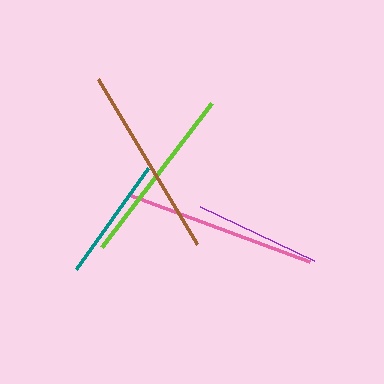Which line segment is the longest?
The pink line is the longest at approximately 194 pixels.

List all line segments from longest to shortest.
From longest to shortest: pink, brown, lime, purple, teal.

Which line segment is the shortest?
The teal line is the shortest at approximately 124 pixels.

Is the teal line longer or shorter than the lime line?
The lime line is longer than the teal line.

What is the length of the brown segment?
The brown segment is approximately 192 pixels long.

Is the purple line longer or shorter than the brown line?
The brown line is longer than the purple line.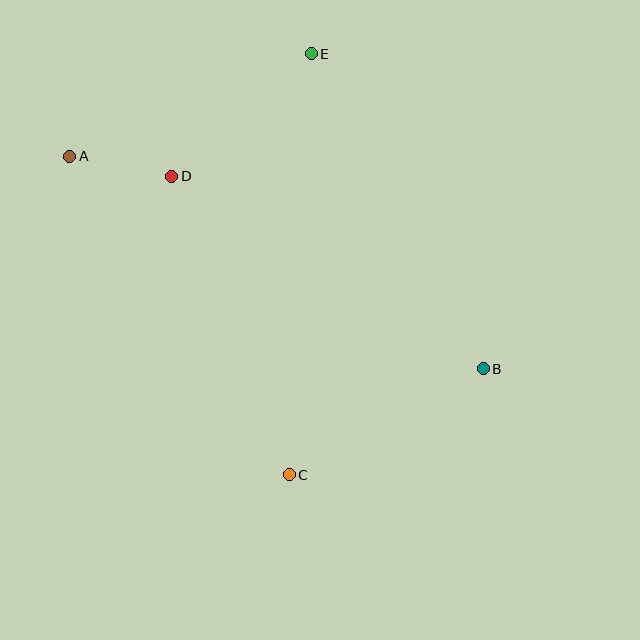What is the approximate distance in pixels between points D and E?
The distance between D and E is approximately 186 pixels.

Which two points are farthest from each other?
Points A and B are farthest from each other.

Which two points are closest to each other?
Points A and D are closest to each other.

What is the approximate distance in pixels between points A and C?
The distance between A and C is approximately 387 pixels.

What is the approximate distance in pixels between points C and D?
The distance between C and D is approximately 321 pixels.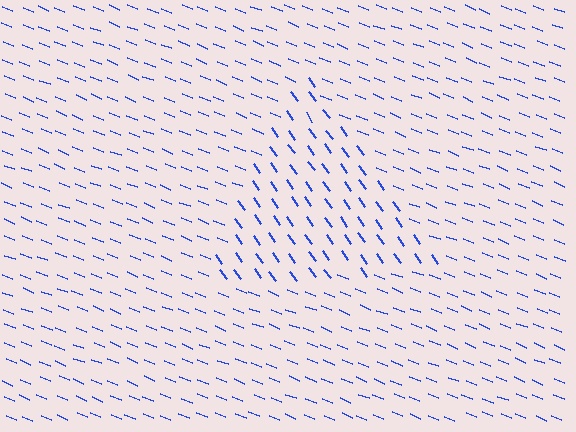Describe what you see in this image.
The image is filled with small blue line segments. A triangle region in the image has lines oriented differently from the surrounding lines, creating a visible texture boundary.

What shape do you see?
I see a triangle.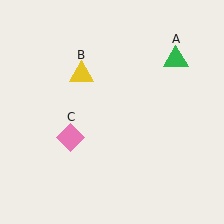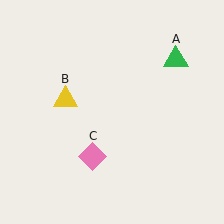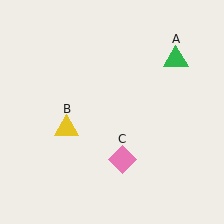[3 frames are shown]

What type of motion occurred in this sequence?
The yellow triangle (object B), pink diamond (object C) rotated counterclockwise around the center of the scene.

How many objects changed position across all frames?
2 objects changed position: yellow triangle (object B), pink diamond (object C).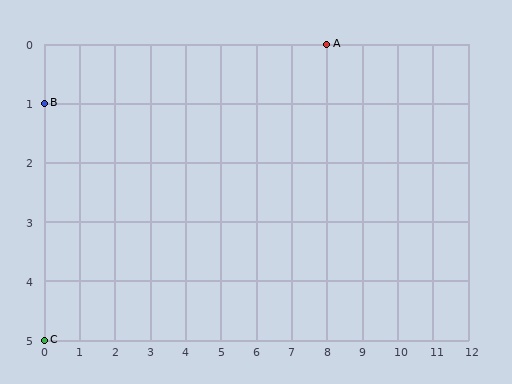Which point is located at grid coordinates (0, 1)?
Point B is at (0, 1).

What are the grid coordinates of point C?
Point C is at grid coordinates (0, 5).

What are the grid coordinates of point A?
Point A is at grid coordinates (8, 0).